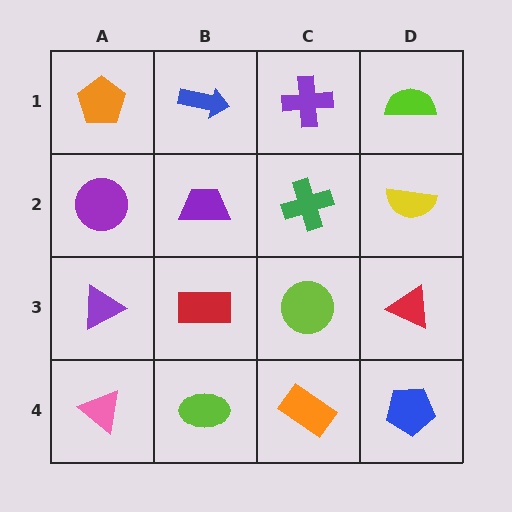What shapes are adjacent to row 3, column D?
A yellow semicircle (row 2, column D), a blue pentagon (row 4, column D), a lime circle (row 3, column C).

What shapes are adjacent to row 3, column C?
A green cross (row 2, column C), an orange rectangle (row 4, column C), a red rectangle (row 3, column B), a red triangle (row 3, column D).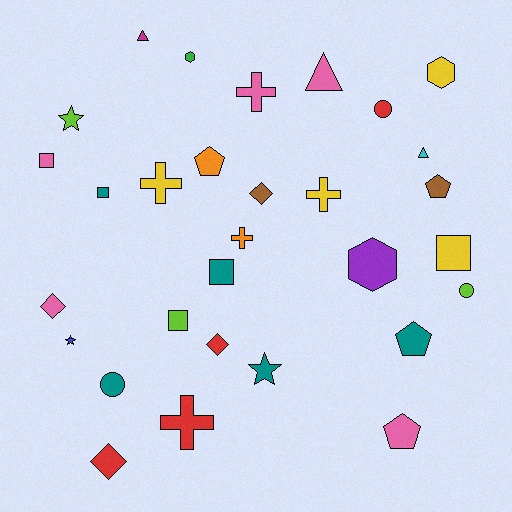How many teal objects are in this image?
There are 5 teal objects.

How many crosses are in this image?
There are 5 crosses.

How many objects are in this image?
There are 30 objects.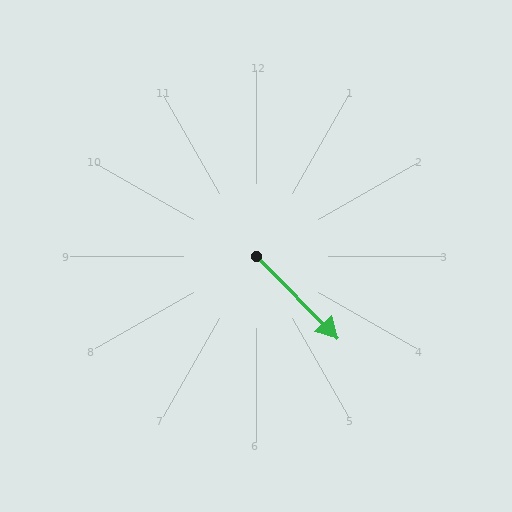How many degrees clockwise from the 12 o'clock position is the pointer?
Approximately 135 degrees.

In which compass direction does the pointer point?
Southeast.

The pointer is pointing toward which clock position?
Roughly 5 o'clock.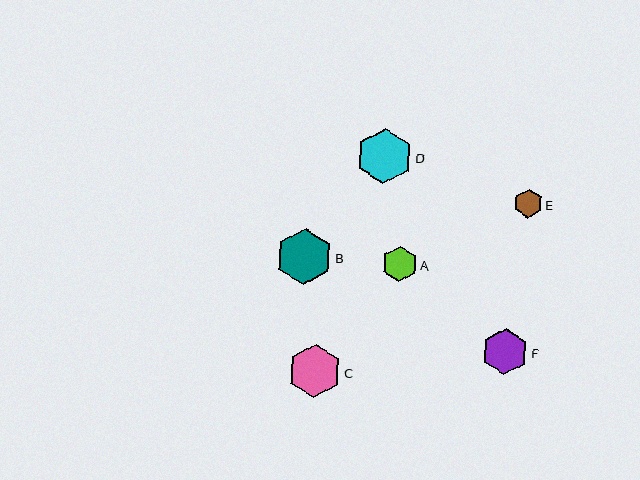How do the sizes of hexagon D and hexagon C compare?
Hexagon D and hexagon C are approximately the same size.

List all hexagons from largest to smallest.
From largest to smallest: B, D, C, F, A, E.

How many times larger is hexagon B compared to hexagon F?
Hexagon B is approximately 1.2 times the size of hexagon F.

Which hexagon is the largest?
Hexagon B is the largest with a size of approximately 57 pixels.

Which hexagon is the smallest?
Hexagon E is the smallest with a size of approximately 29 pixels.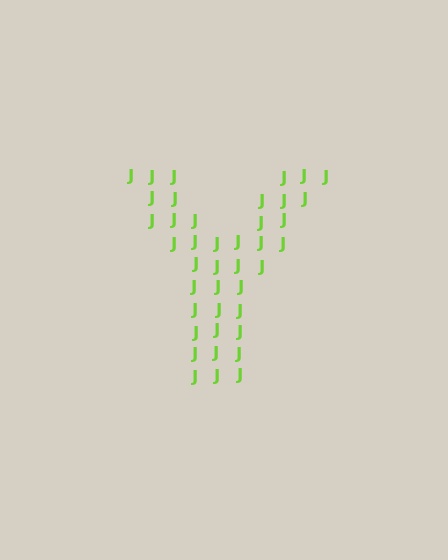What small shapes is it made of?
It is made of small letter J's.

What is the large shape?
The large shape is the letter Y.